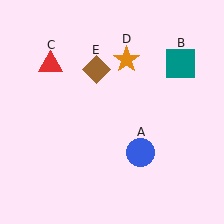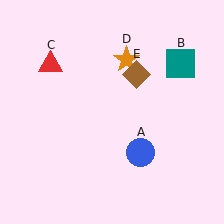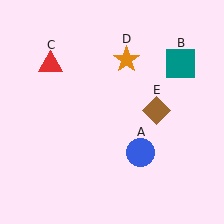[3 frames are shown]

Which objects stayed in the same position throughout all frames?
Blue circle (object A) and teal square (object B) and red triangle (object C) and orange star (object D) remained stationary.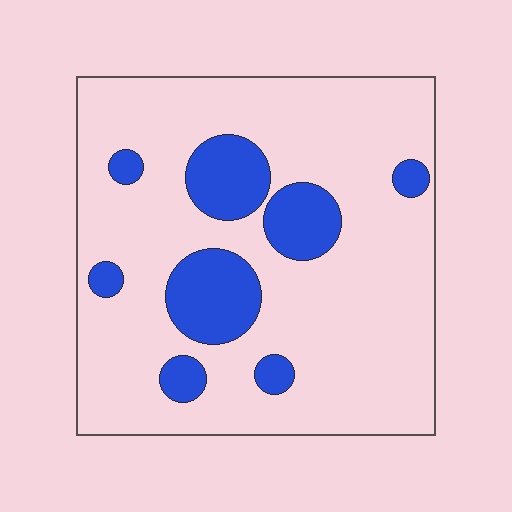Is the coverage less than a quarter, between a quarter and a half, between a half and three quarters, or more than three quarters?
Less than a quarter.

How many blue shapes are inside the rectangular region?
8.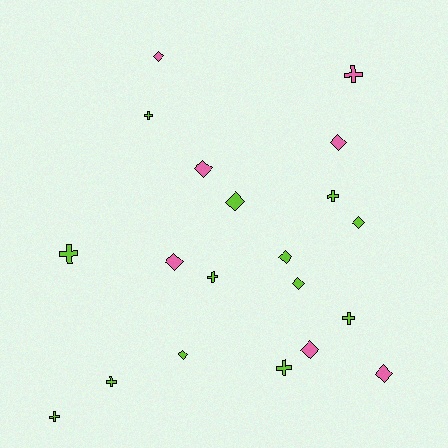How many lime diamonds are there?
There are 5 lime diamonds.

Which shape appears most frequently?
Diamond, with 11 objects.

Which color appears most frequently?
Lime, with 13 objects.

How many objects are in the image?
There are 20 objects.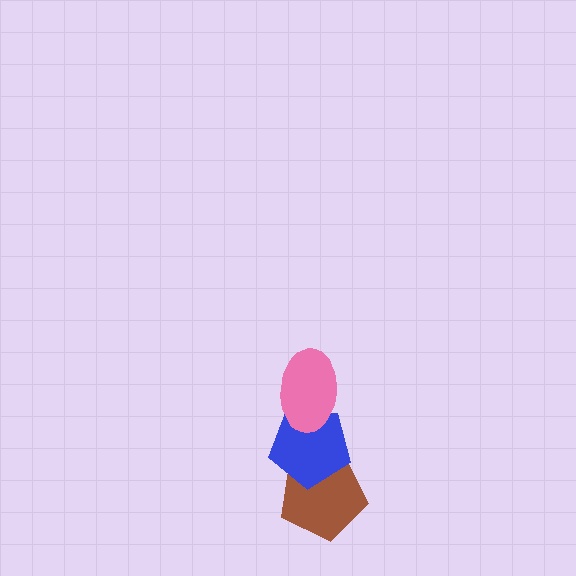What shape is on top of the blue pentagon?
The pink ellipse is on top of the blue pentagon.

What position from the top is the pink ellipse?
The pink ellipse is 1st from the top.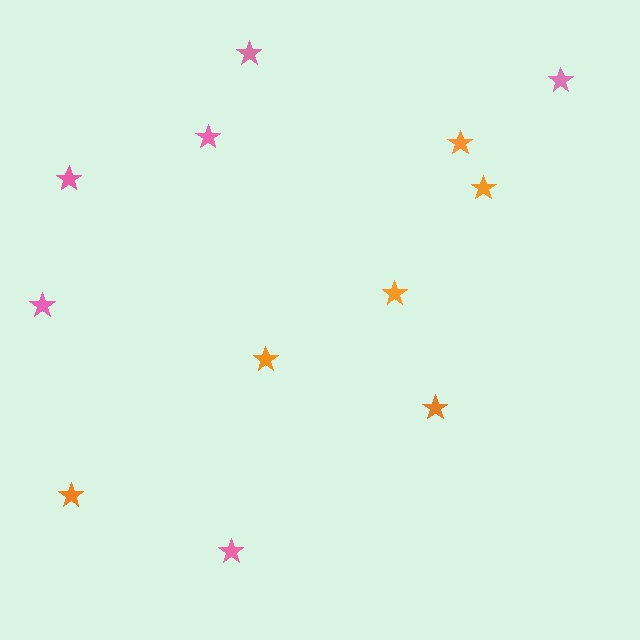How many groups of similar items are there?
There are 2 groups: one group of pink stars (6) and one group of orange stars (6).